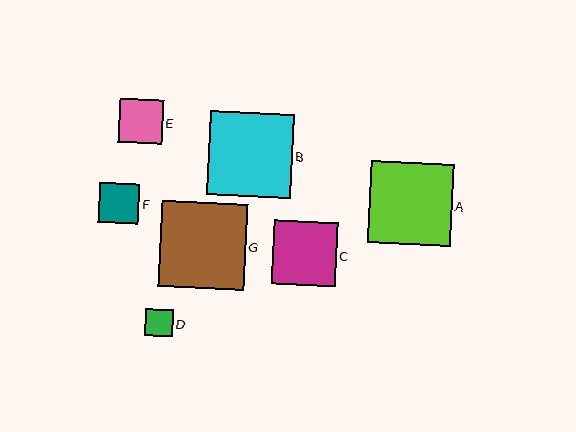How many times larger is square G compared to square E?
Square G is approximately 2.0 times the size of square E.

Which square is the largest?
Square G is the largest with a size of approximately 86 pixels.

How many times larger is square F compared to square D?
Square F is approximately 1.5 times the size of square D.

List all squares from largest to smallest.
From largest to smallest: G, B, A, C, E, F, D.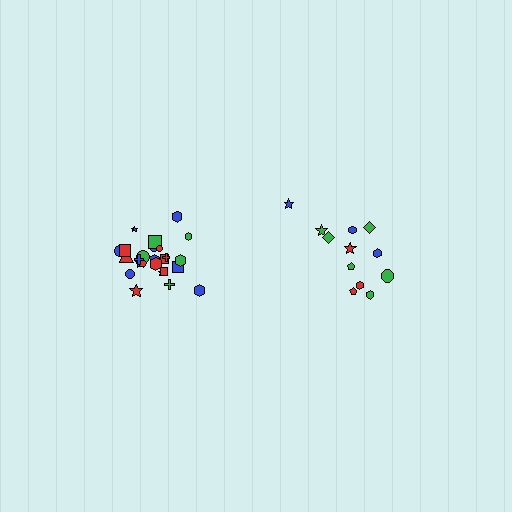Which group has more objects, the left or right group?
The left group.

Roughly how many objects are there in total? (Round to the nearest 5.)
Roughly 35 objects in total.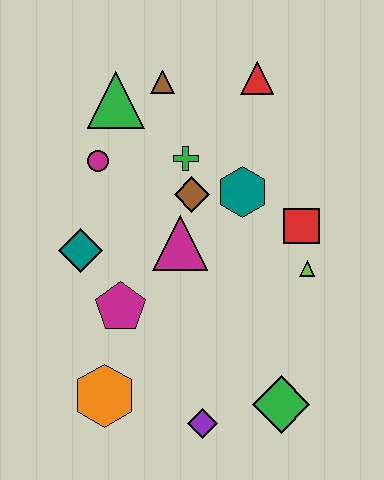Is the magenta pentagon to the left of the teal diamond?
No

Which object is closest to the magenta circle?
The green triangle is closest to the magenta circle.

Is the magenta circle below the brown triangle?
Yes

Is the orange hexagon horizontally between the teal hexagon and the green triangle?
No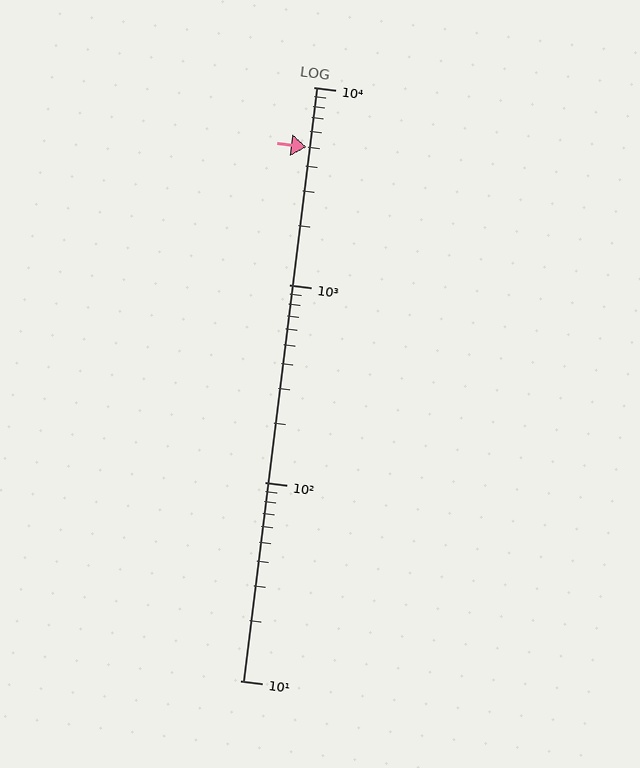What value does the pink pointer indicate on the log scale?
The pointer indicates approximately 5000.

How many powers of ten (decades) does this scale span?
The scale spans 3 decades, from 10 to 10000.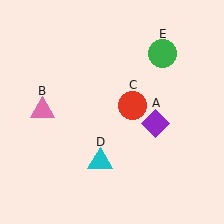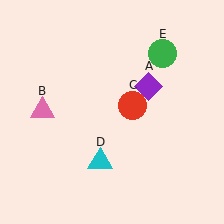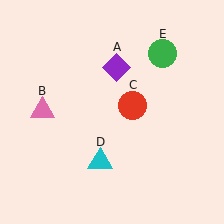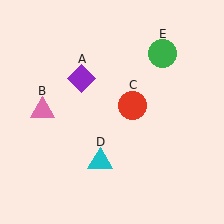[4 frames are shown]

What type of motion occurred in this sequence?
The purple diamond (object A) rotated counterclockwise around the center of the scene.